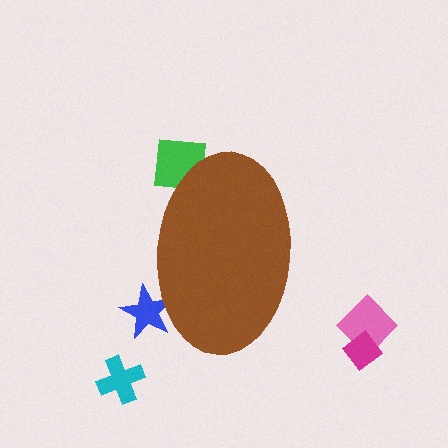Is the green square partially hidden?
Yes, the green square is partially hidden behind the brown ellipse.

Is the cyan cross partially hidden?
No, the cyan cross is fully visible.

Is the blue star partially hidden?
Yes, the blue star is partially hidden behind the brown ellipse.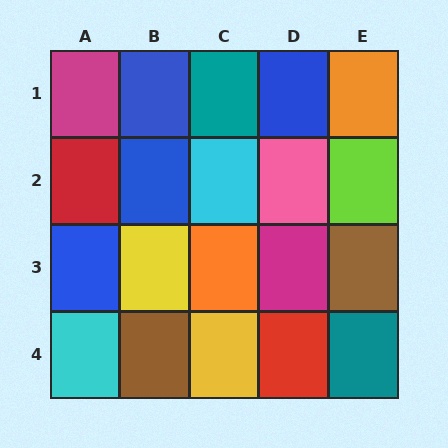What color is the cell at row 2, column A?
Red.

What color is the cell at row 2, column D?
Pink.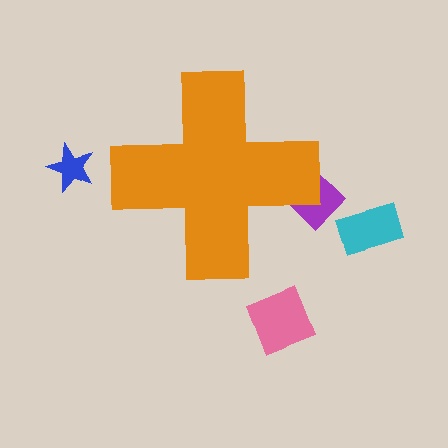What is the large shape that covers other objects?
An orange cross.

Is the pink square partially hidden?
No, the pink square is fully visible.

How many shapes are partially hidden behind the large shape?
1 shape is partially hidden.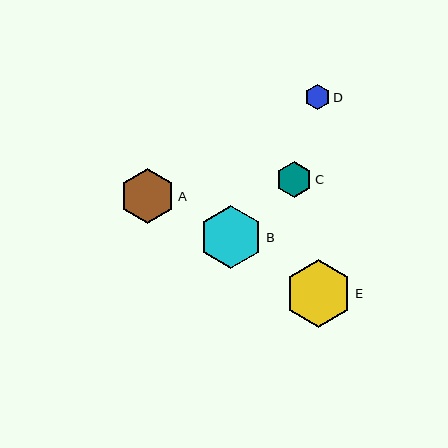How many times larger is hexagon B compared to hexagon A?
Hexagon B is approximately 1.2 times the size of hexagon A.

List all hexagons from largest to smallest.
From largest to smallest: E, B, A, C, D.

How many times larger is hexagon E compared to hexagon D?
Hexagon E is approximately 2.7 times the size of hexagon D.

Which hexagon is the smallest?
Hexagon D is the smallest with a size of approximately 25 pixels.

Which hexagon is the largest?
Hexagon E is the largest with a size of approximately 68 pixels.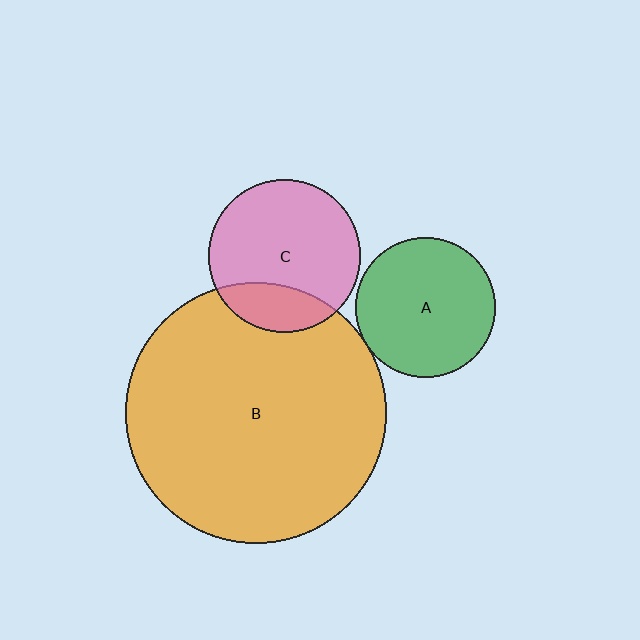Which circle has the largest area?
Circle B (orange).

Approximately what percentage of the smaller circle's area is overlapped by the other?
Approximately 5%.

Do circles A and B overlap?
Yes.